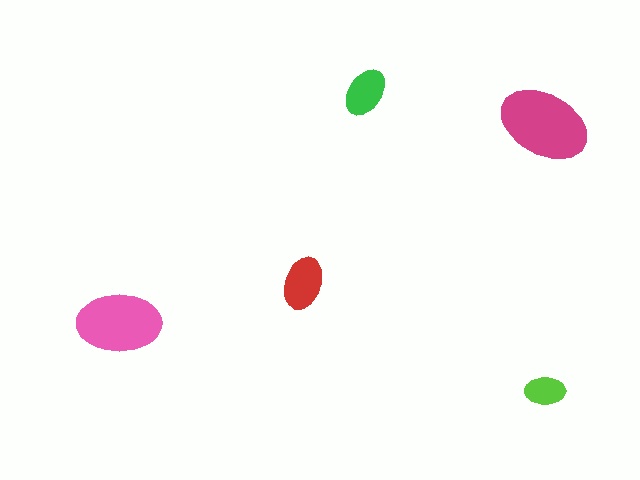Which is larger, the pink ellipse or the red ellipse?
The pink one.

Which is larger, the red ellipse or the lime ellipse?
The red one.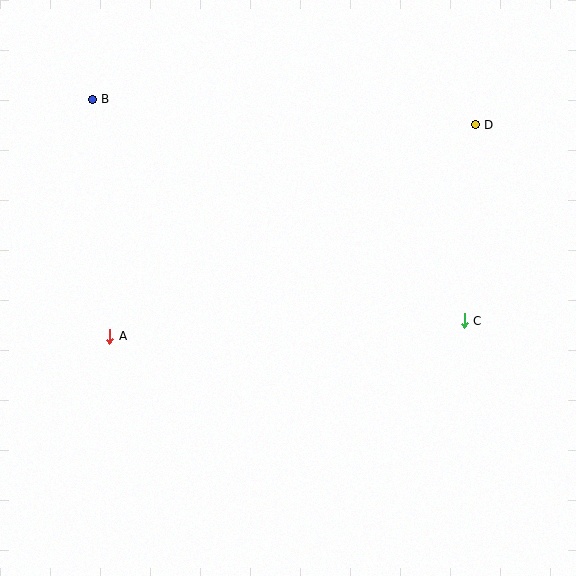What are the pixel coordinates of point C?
Point C is at (464, 321).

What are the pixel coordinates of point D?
Point D is at (475, 125).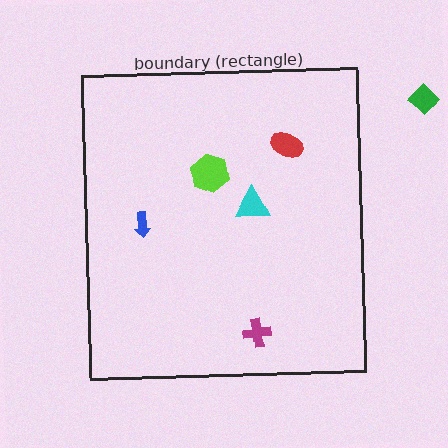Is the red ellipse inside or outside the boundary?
Inside.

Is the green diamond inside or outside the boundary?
Outside.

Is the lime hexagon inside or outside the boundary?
Inside.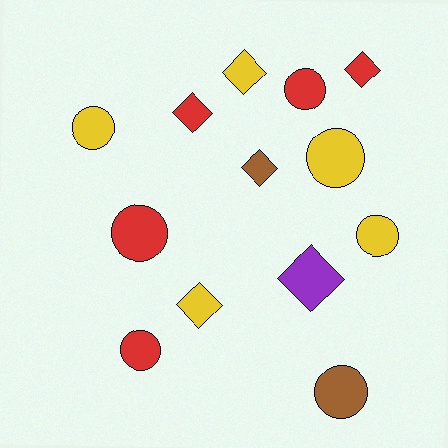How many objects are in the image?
There are 13 objects.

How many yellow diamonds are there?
There are 2 yellow diamonds.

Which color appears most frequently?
Red, with 5 objects.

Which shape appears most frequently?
Circle, with 7 objects.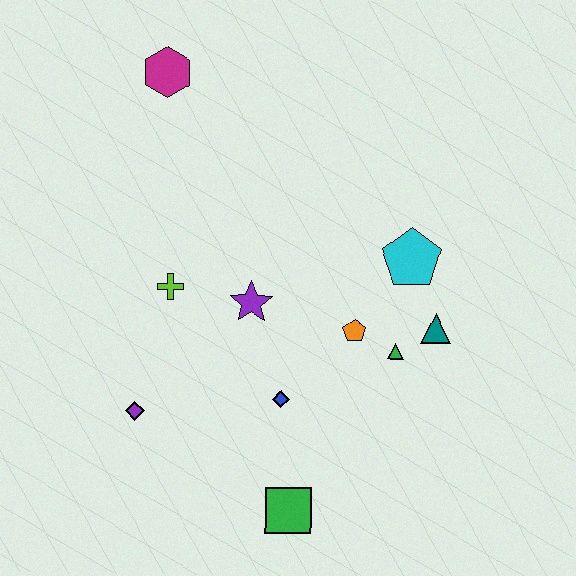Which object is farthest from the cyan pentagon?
The purple diamond is farthest from the cyan pentagon.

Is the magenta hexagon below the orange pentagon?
No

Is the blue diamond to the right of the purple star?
Yes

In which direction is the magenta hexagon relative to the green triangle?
The magenta hexagon is above the green triangle.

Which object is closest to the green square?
The blue diamond is closest to the green square.